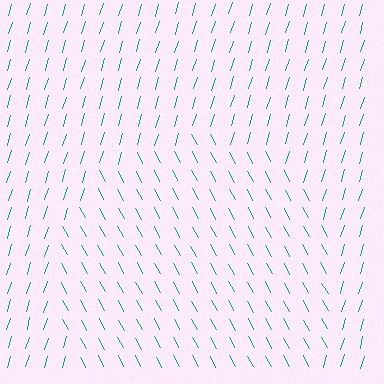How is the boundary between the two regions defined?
The boundary is defined purely by a change in line orientation (approximately 45 degrees difference). All lines are the same color and thickness.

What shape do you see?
I see a circle.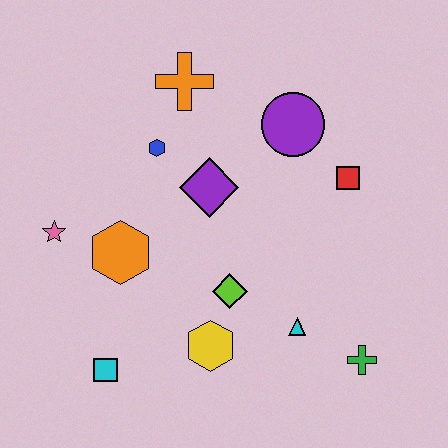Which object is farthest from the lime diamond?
The orange cross is farthest from the lime diamond.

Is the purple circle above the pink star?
Yes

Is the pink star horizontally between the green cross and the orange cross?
No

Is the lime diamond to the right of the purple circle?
No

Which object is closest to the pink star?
The orange hexagon is closest to the pink star.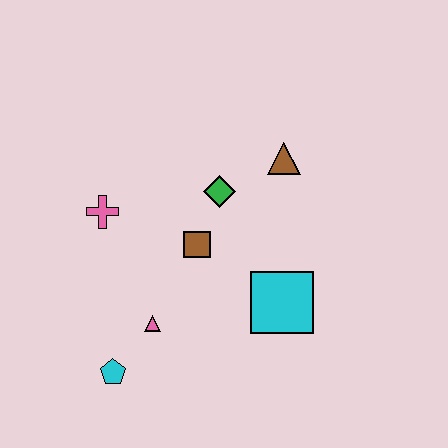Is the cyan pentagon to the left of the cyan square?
Yes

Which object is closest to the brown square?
The green diamond is closest to the brown square.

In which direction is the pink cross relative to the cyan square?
The pink cross is to the left of the cyan square.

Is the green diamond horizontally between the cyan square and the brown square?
Yes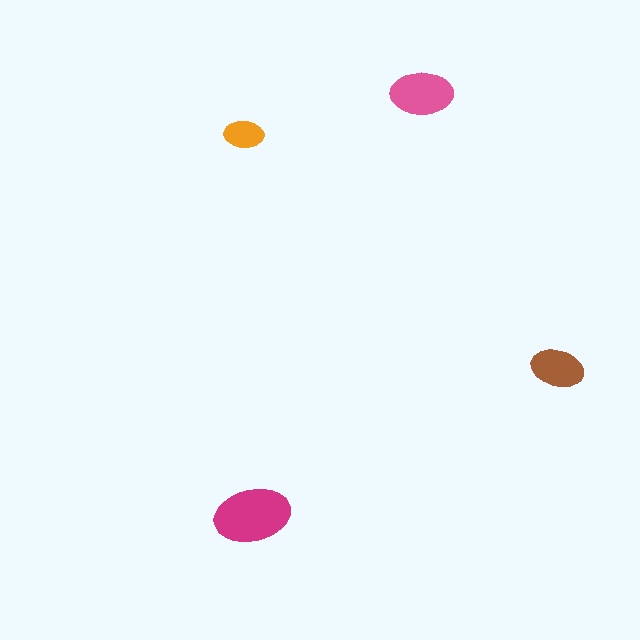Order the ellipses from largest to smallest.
the magenta one, the pink one, the brown one, the orange one.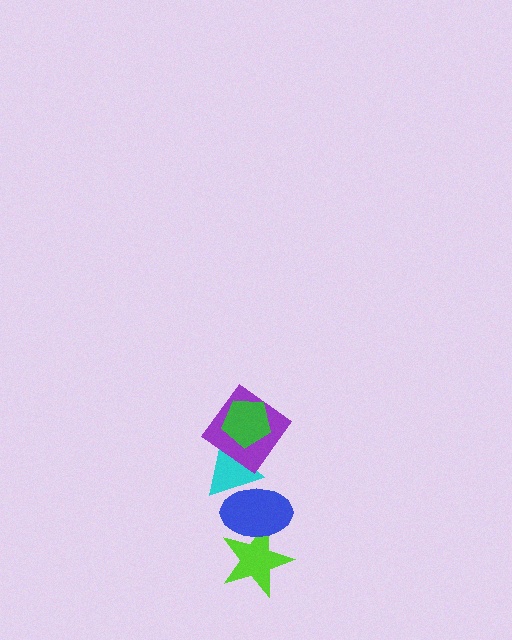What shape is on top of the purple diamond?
The green pentagon is on top of the purple diamond.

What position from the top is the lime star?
The lime star is 5th from the top.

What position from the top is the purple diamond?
The purple diamond is 2nd from the top.